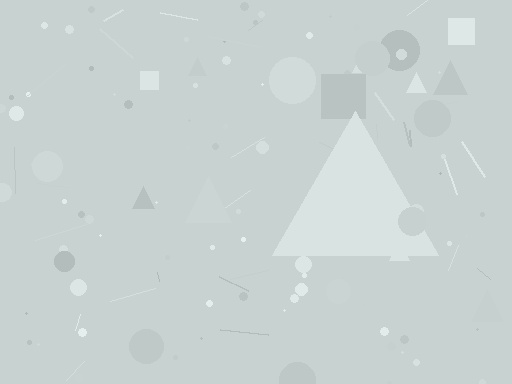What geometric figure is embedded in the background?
A triangle is embedded in the background.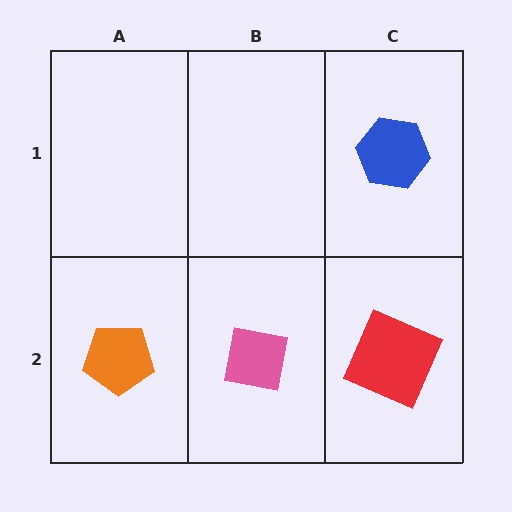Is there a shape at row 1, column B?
No, that cell is empty.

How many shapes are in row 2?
3 shapes.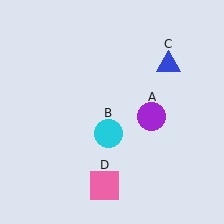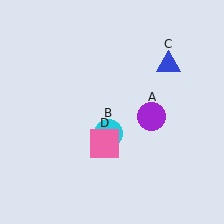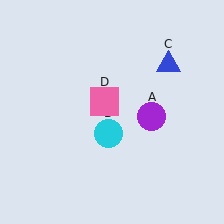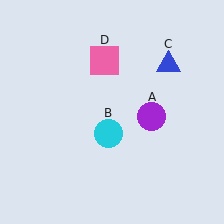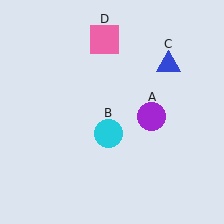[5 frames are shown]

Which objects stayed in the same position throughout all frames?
Purple circle (object A) and cyan circle (object B) and blue triangle (object C) remained stationary.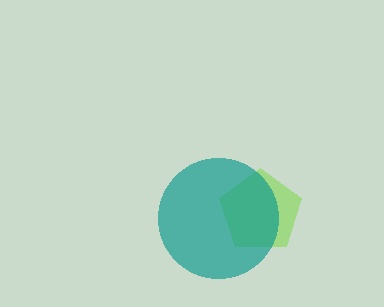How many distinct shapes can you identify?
There are 2 distinct shapes: a lime pentagon, a teal circle.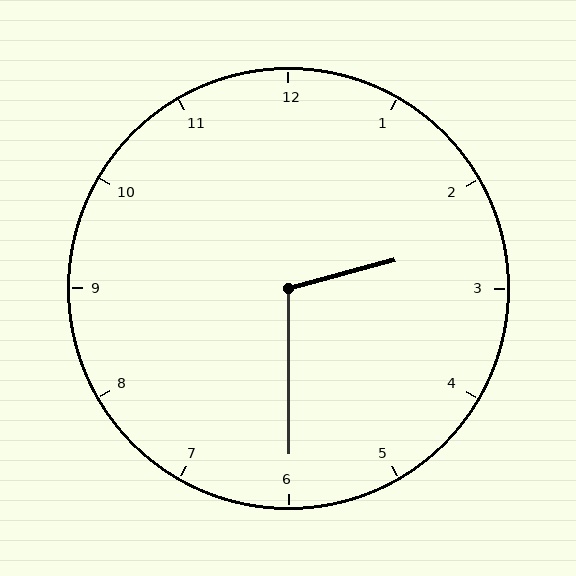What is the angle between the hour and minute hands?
Approximately 105 degrees.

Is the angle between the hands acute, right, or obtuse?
It is obtuse.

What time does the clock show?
2:30.